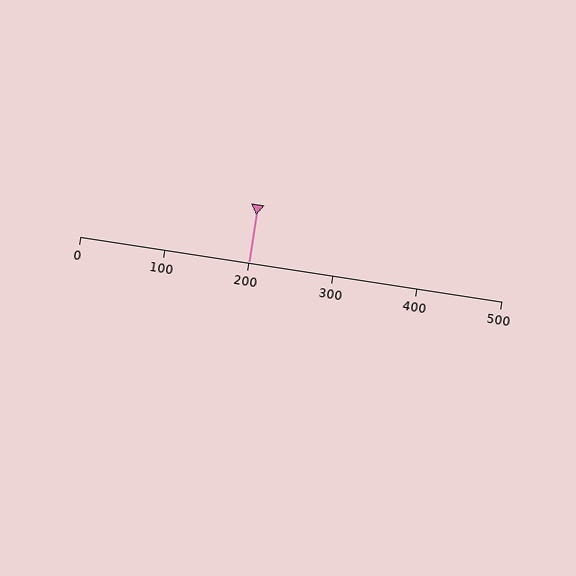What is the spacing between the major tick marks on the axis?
The major ticks are spaced 100 apart.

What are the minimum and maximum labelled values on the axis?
The axis runs from 0 to 500.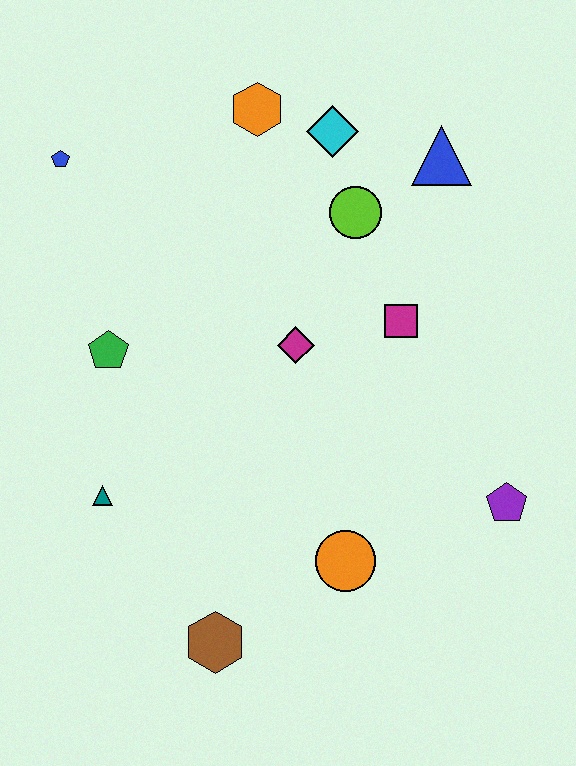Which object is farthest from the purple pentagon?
The blue pentagon is farthest from the purple pentagon.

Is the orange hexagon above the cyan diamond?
Yes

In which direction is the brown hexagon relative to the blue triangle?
The brown hexagon is below the blue triangle.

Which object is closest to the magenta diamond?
The magenta square is closest to the magenta diamond.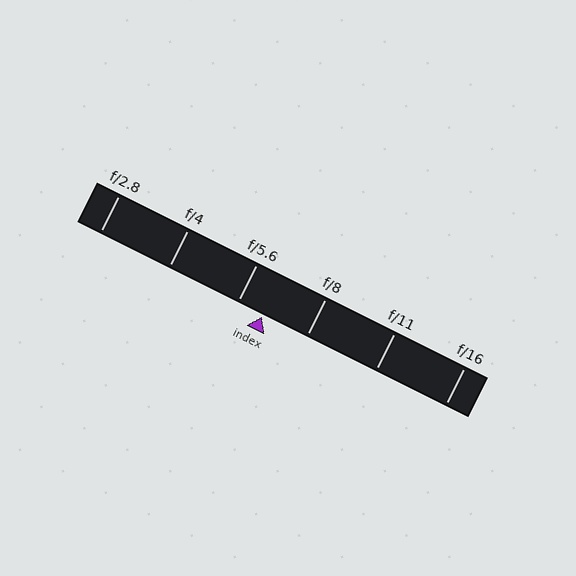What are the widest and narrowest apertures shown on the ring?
The widest aperture shown is f/2.8 and the narrowest is f/16.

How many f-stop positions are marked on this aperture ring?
There are 6 f-stop positions marked.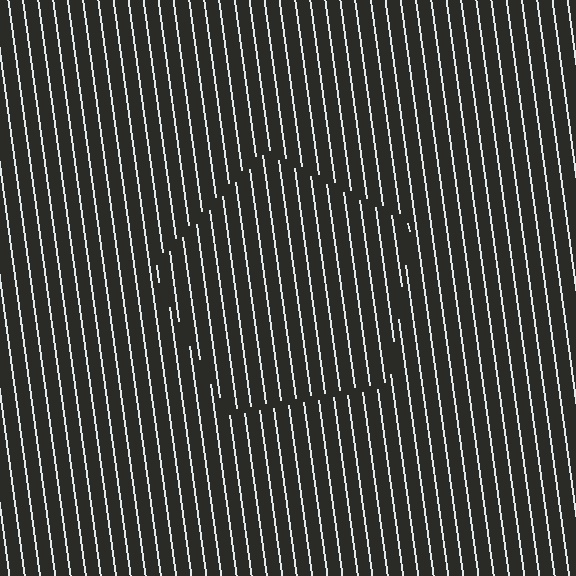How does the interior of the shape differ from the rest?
The interior of the shape contains the same grating, shifted by half a period — the contour is defined by the phase discontinuity where line-ends from the inner and outer gratings abut.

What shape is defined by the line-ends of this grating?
An illusory pentagon. The interior of the shape contains the same grating, shifted by half a period — the contour is defined by the phase discontinuity where line-ends from the inner and outer gratings abut.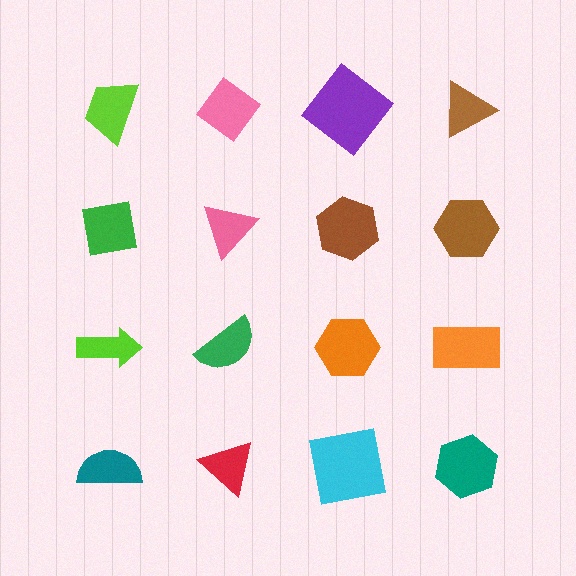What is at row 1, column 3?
A purple diamond.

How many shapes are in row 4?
4 shapes.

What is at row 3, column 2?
A green semicircle.